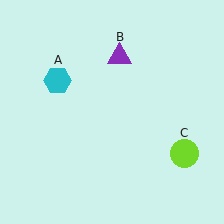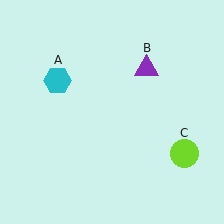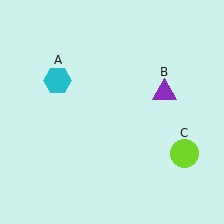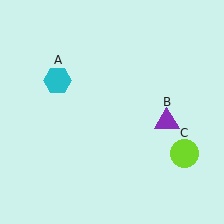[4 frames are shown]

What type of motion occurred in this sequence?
The purple triangle (object B) rotated clockwise around the center of the scene.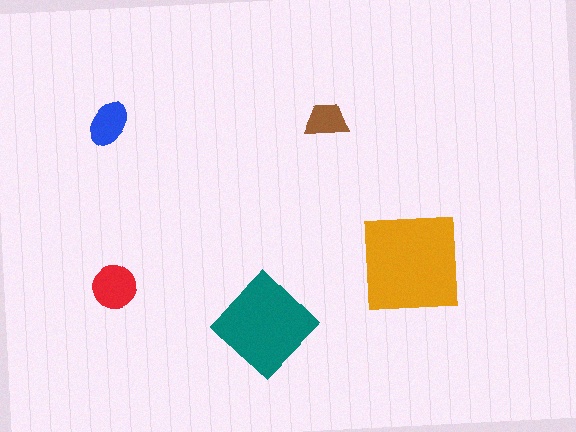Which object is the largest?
The orange square.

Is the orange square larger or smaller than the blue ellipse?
Larger.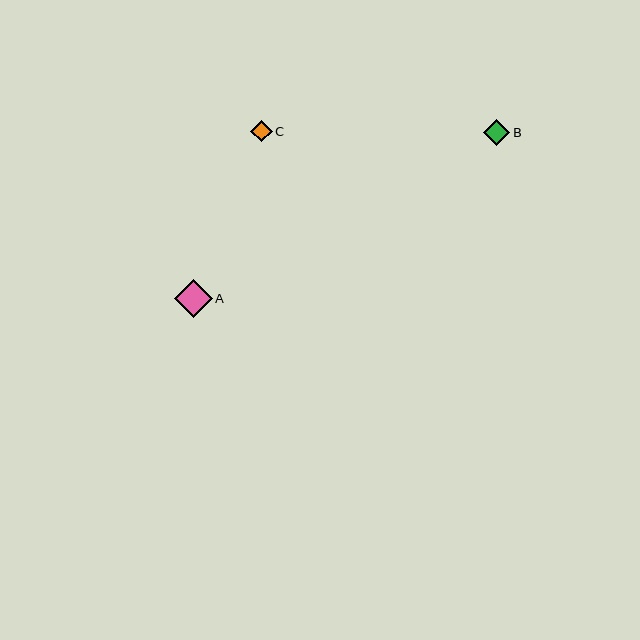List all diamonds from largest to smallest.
From largest to smallest: A, B, C.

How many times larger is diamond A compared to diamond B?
Diamond A is approximately 1.4 times the size of diamond B.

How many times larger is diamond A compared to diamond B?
Diamond A is approximately 1.4 times the size of diamond B.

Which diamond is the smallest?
Diamond C is the smallest with a size of approximately 22 pixels.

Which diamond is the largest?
Diamond A is the largest with a size of approximately 38 pixels.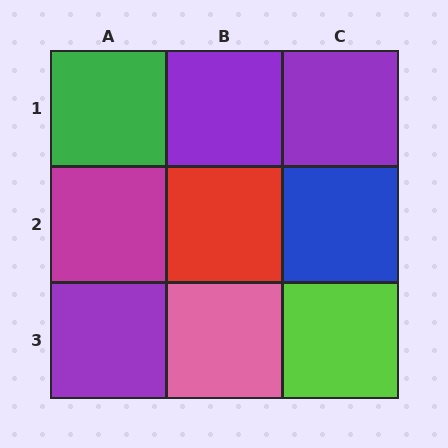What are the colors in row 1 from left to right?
Green, purple, purple.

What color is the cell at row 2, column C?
Blue.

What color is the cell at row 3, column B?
Pink.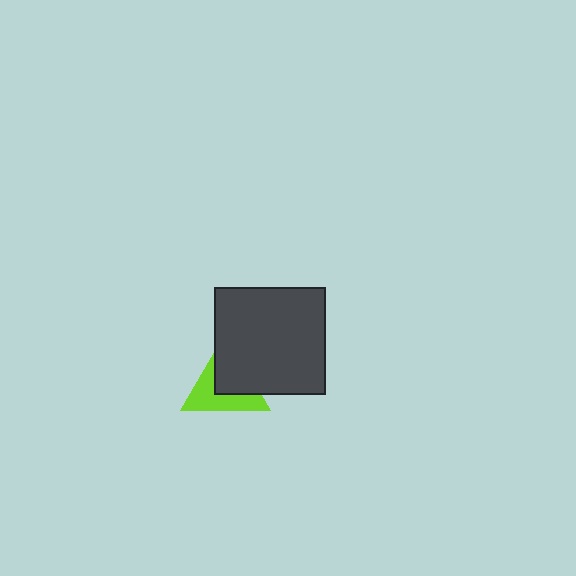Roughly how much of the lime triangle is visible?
About half of it is visible (roughly 51%).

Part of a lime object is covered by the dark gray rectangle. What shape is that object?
It is a triangle.